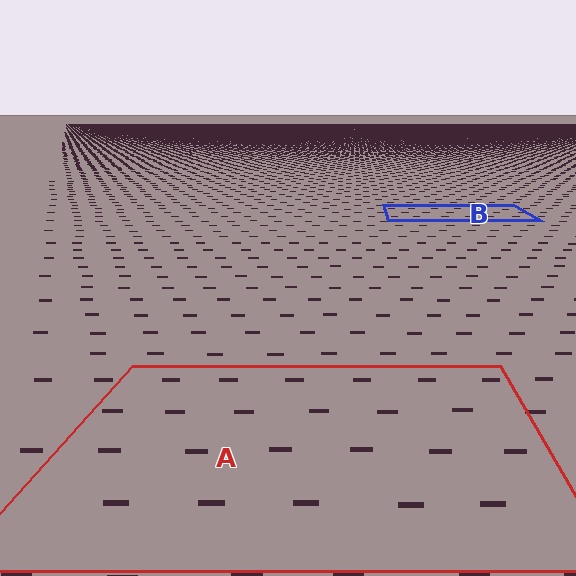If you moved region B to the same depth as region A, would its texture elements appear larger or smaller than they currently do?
They would appear larger. At a closer depth, the same texture elements are projected at a bigger on-screen size.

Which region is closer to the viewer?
Region A is closer. The texture elements there are larger and more spread out.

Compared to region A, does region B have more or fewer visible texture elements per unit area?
Region B has more texture elements per unit area — they are packed more densely because it is farther away.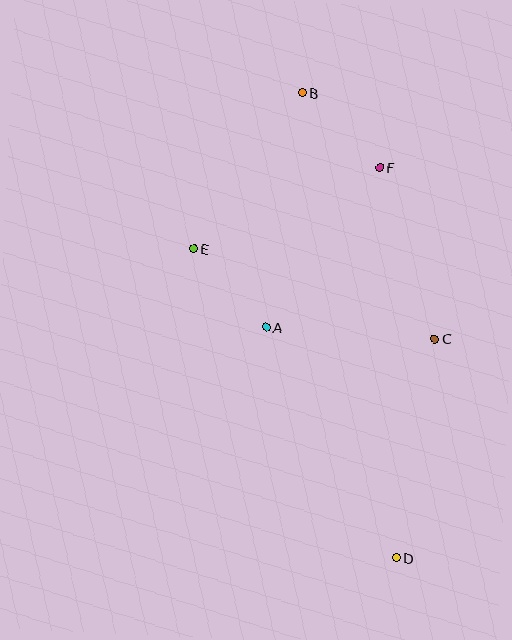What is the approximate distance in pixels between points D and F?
The distance between D and F is approximately 391 pixels.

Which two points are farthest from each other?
Points B and D are farthest from each other.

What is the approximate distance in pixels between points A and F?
The distance between A and F is approximately 196 pixels.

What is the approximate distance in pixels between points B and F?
The distance between B and F is approximately 108 pixels.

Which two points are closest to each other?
Points A and E are closest to each other.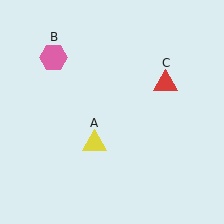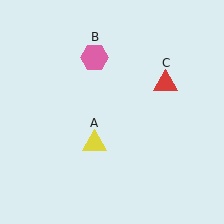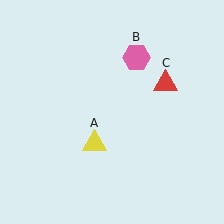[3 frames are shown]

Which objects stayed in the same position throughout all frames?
Yellow triangle (object A) and red triangle (object C) remained stationary.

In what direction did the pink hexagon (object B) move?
The pink hexagon (object B) moved right.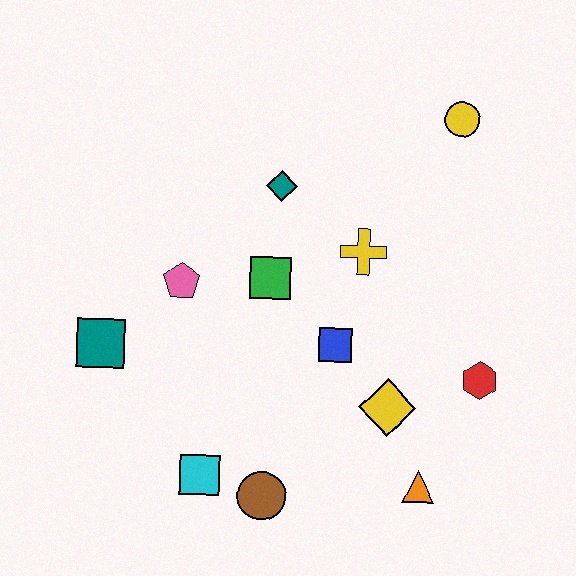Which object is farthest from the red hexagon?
The teal square is farthest from the red hexagon.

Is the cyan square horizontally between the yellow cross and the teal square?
Yes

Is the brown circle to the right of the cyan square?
Yes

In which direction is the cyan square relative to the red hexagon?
The cyan square is to the left of the red hexagon.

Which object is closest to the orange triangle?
The yellow diamond is closest to the orange triangle.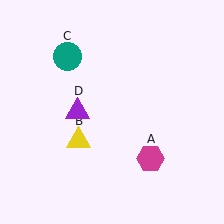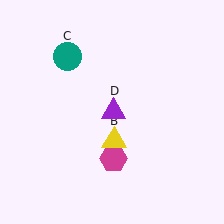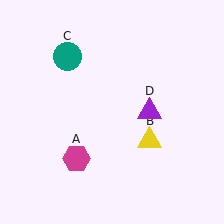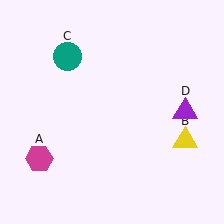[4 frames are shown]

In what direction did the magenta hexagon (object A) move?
The magenta hexagon (object A) moved left.